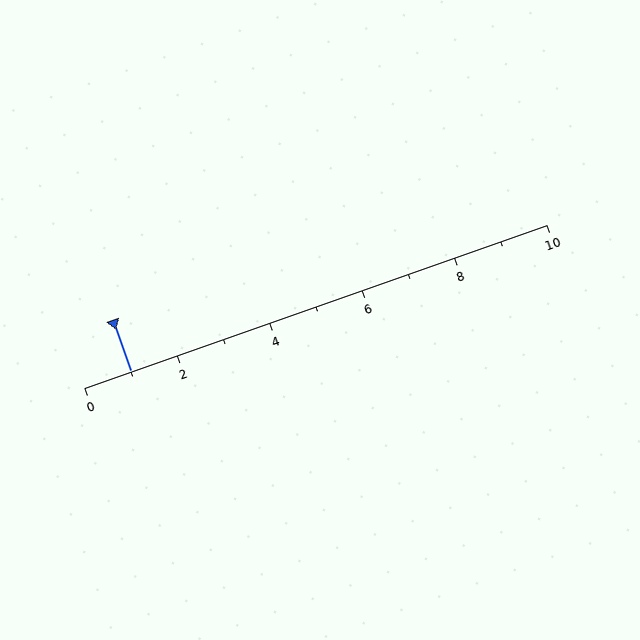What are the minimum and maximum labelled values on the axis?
The axis runs from 0 to 10.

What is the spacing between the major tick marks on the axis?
The major ticks are spaced 2 apart.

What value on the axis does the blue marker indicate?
The marker indicates approximately 1.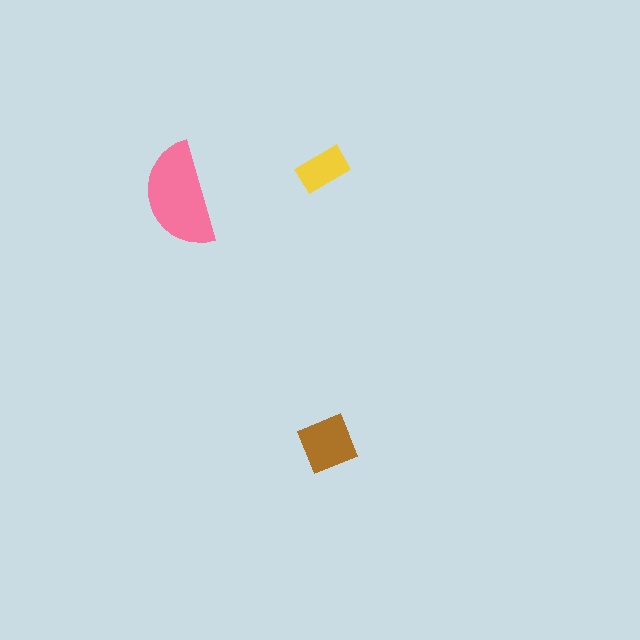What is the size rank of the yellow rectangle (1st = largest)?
3rd.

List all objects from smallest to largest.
The yellow rectangle, the brown square, the pink semicircle.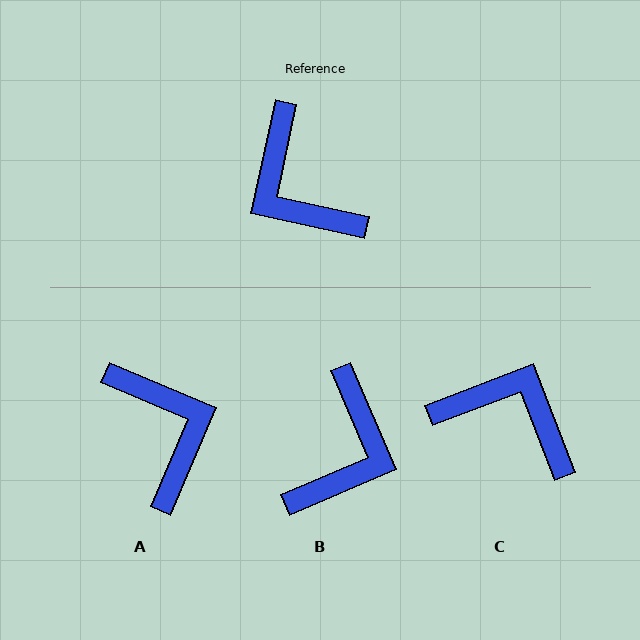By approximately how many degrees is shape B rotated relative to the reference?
Approximately 125 degrees counter-clockwise.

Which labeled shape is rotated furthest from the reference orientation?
A, about 169 degrees away.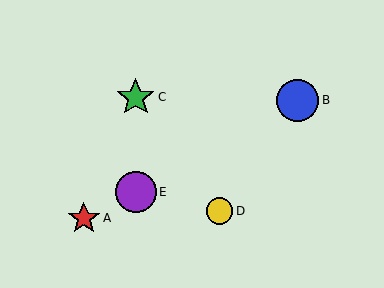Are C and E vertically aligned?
Yes, both are at x≈136.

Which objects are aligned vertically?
Objects C, E are aligned vertically.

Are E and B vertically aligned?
No, E is at x≈136 and B is at x≈298.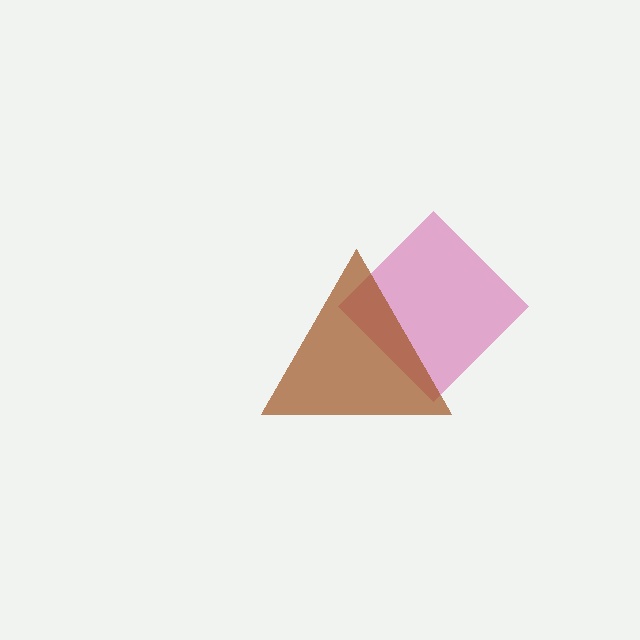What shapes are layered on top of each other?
The layered shapes are: a magenta diamond, a brown triangle.